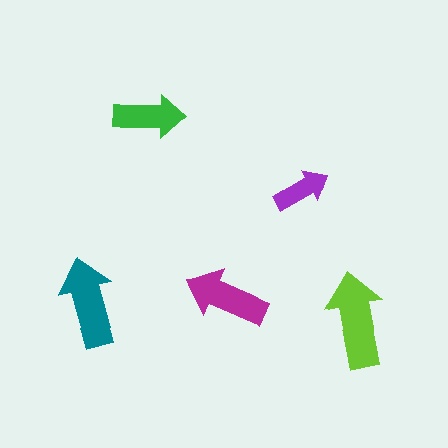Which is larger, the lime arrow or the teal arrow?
The lime one.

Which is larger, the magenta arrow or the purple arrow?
The magenta one.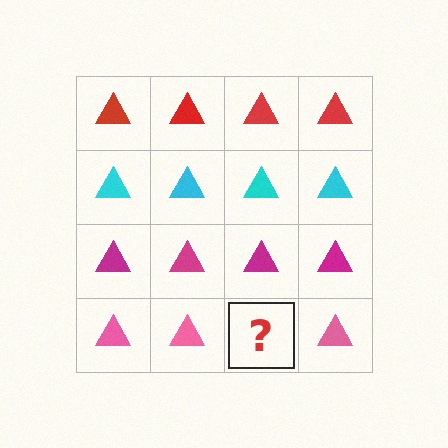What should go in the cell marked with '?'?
The missing cell should contain a pink triangle.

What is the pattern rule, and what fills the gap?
The rule is that each row has a consistent color. The gap should be filled with a pink triangle.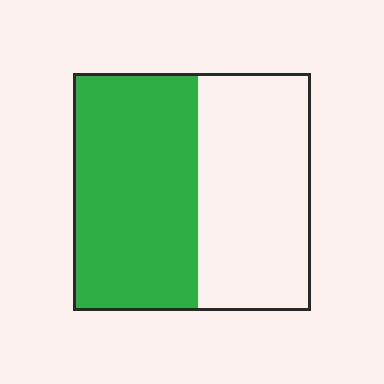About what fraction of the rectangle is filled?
About one half (1/2).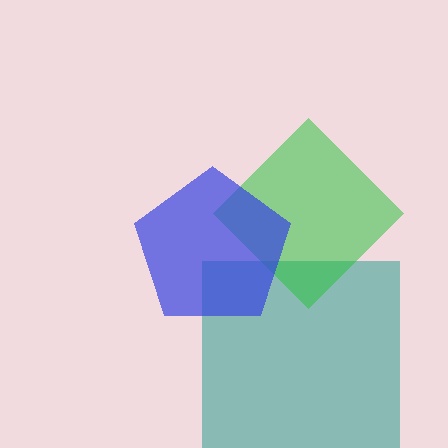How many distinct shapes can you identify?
There are 3 distinct shapes: a teal square, a green diamond, a blue pentagon.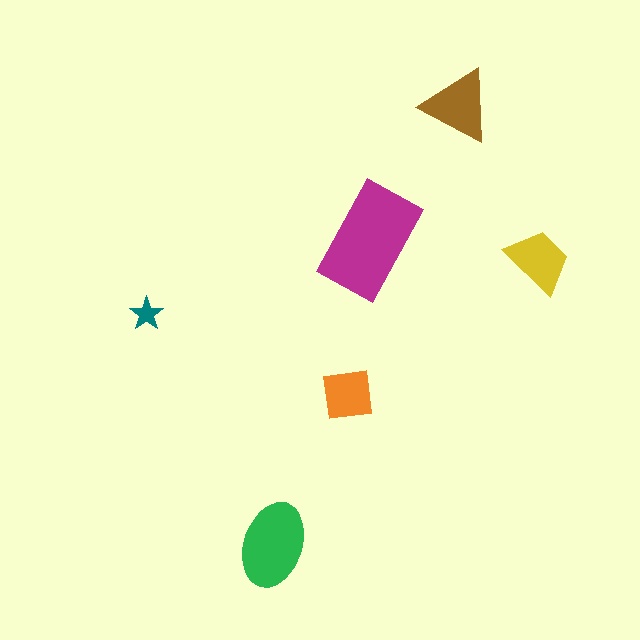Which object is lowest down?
The green ellipse is bottommost.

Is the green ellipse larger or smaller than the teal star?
Larger.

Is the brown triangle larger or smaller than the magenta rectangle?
Smaller.